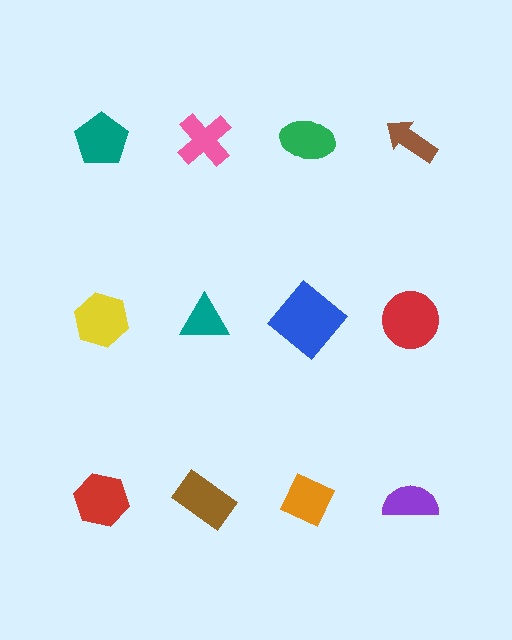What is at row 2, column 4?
A red circle.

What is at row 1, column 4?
A brown arrow.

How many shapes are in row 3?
4 shapes.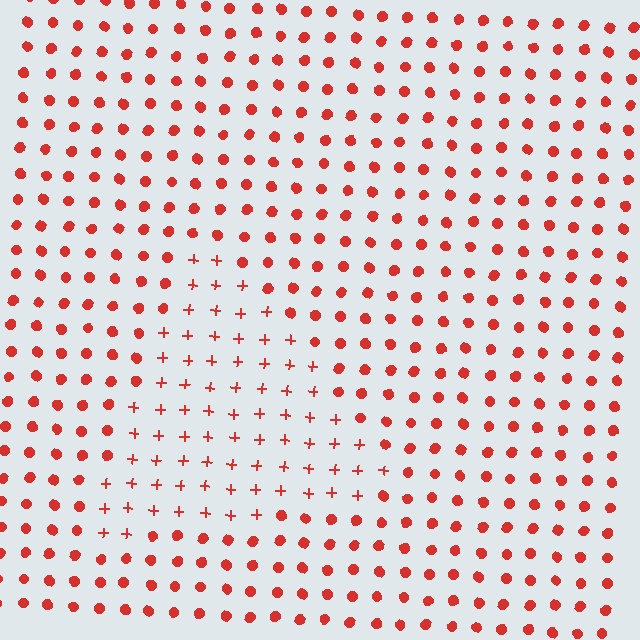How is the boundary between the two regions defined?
The boundary is defined by a change in element shape: plus signs inside vs. circles outside. All elements share the same color and spacing.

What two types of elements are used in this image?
The image uses plus signs inside the triangle region and circles outside it.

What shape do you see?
I see a triangle.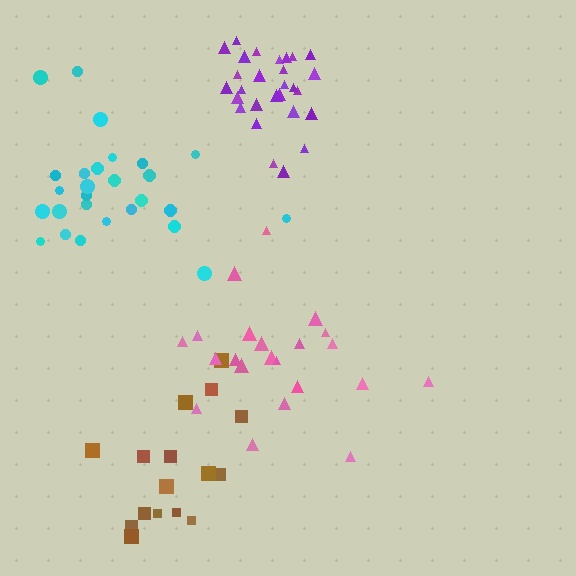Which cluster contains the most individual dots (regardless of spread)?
Purple (28).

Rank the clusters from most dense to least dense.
purple, cyan, brown, pink.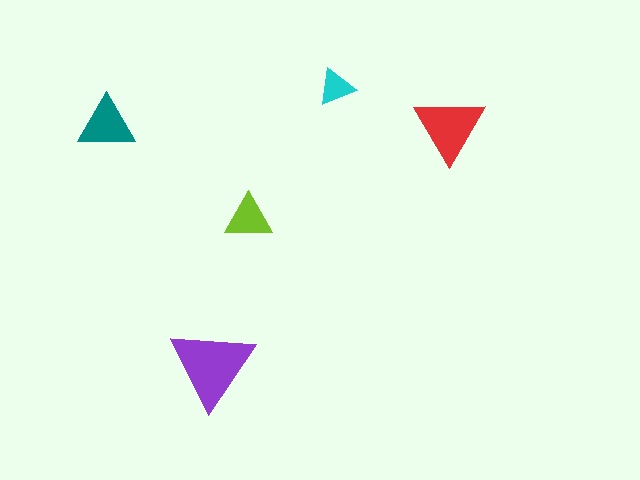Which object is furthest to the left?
The teal triangle is leftmost.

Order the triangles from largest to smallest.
the purple one, the red one, the teal one, the lime one, the cyan one.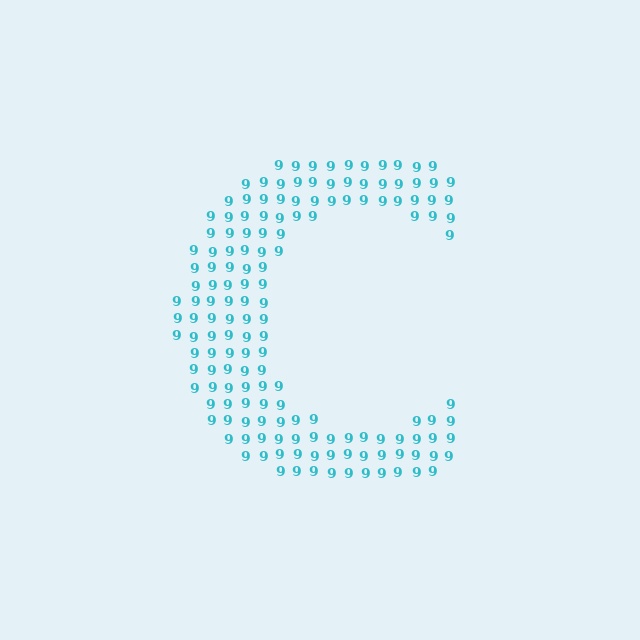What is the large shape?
The large shape is the letter C.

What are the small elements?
The small elements are digit 9's.